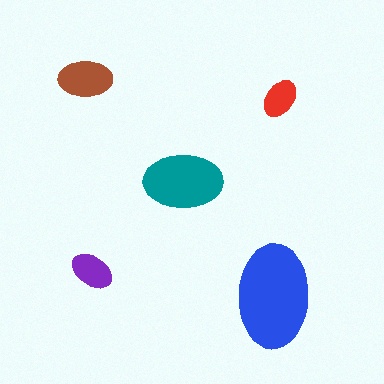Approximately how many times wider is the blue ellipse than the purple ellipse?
About 2.5 times wider.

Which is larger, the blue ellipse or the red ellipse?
The blue one.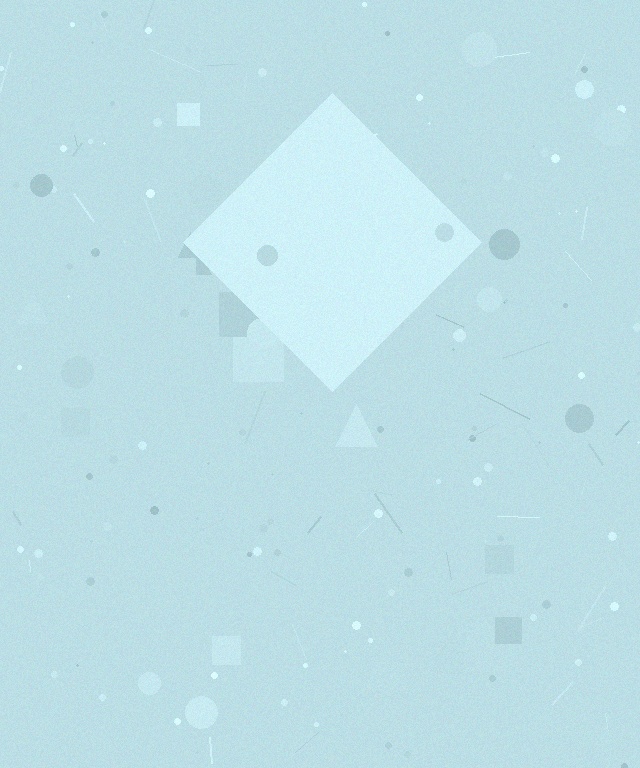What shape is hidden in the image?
A diamond is hidden in the image.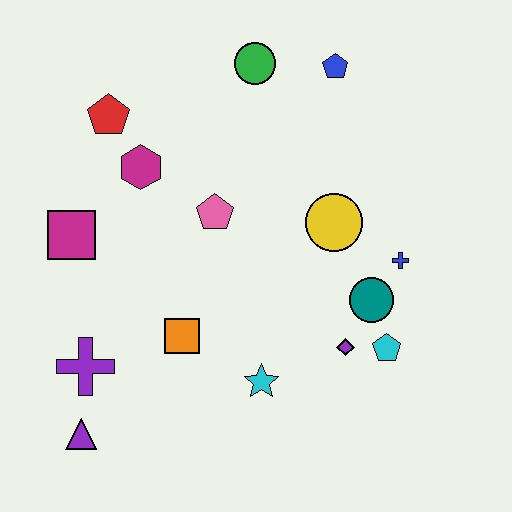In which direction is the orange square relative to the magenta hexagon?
The orange square is below the magenta hexagon.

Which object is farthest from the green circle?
The purple triangle is farthest from the green circle.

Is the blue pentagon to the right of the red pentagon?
Yes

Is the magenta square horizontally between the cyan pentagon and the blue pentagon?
No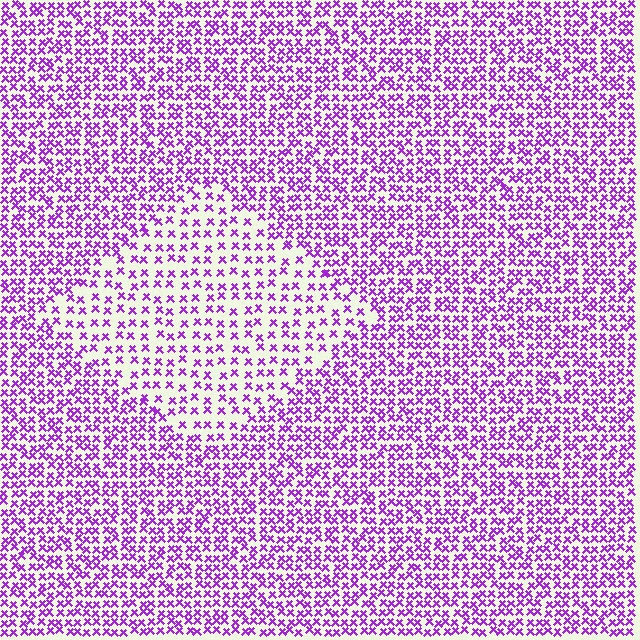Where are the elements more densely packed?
The elements are more densely packed outside the diamond boundary.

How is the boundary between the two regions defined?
The boundary is defined by a change in element density (approximately 1.9x ratio). All elements are the same color, size, and shape.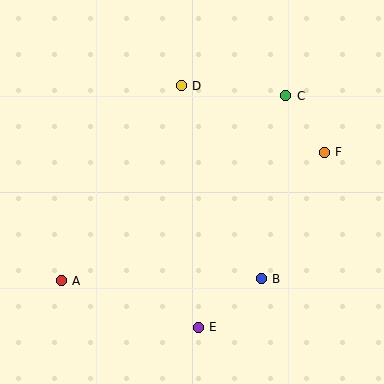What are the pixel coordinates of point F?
Point F is at (324, 152).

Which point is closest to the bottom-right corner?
Point B is closest to the bottom-right corner.